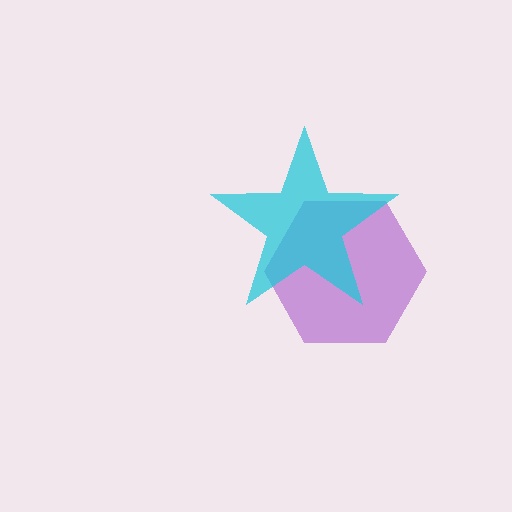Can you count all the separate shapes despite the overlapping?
Yes, there are 2 separate shapes.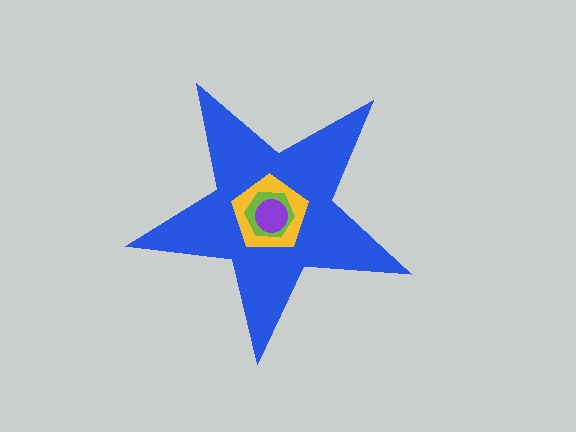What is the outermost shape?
The blue star.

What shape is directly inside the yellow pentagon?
The lime hexagon.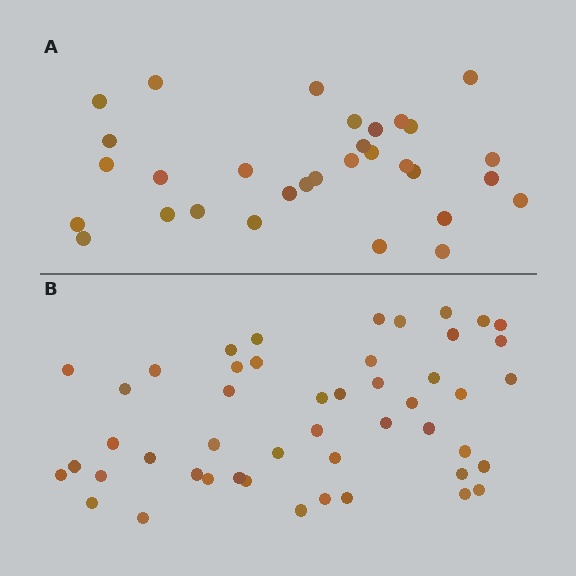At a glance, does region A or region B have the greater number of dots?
Region B (the bottom region) has more dots.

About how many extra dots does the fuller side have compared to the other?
Region B has approximately 15 more dots than region A.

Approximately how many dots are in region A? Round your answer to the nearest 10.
About 30 dots. (The exact count is 31, which rounds to 30.)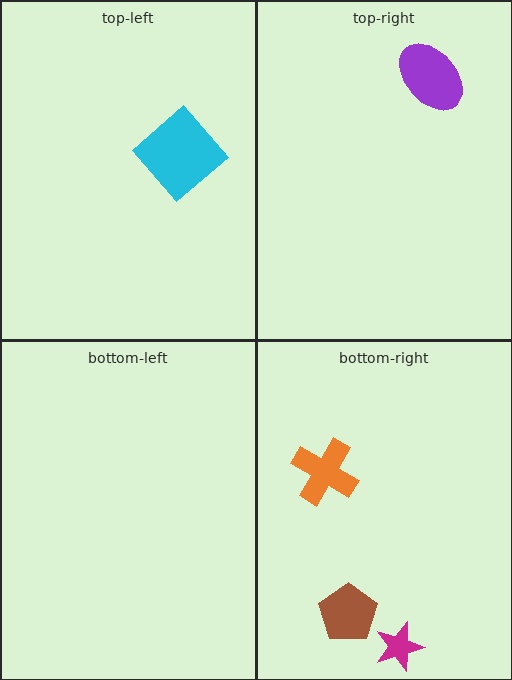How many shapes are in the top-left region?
1.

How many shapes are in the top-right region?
1.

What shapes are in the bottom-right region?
The brown pentagon, the orange cross, the magenta star.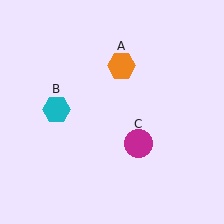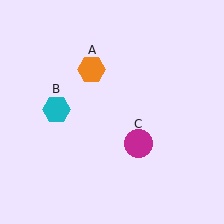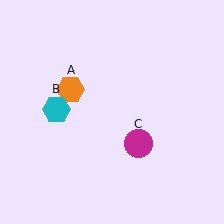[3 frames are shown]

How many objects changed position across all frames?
1 object changed position: orange hexagon (object A).